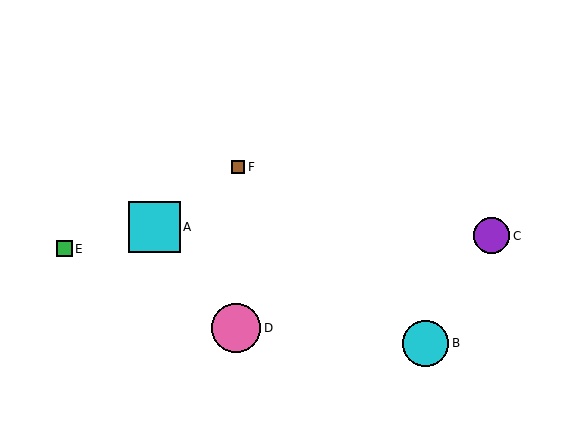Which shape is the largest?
The cyan square (labeled A) is the largest.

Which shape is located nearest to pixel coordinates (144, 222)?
The cyan square (labeled A) at (155, 227) is nearest to that location.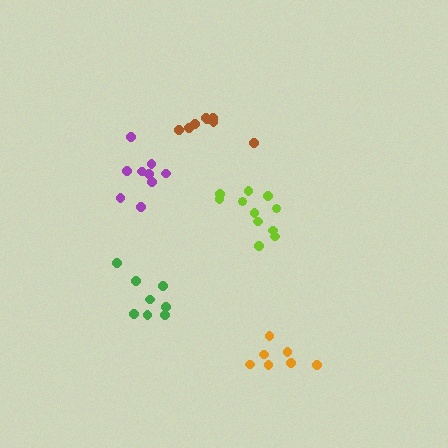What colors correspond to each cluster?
The clusters are colored: lime, green, orange, brown, purple.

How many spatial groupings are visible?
There are 5 spatial groupings.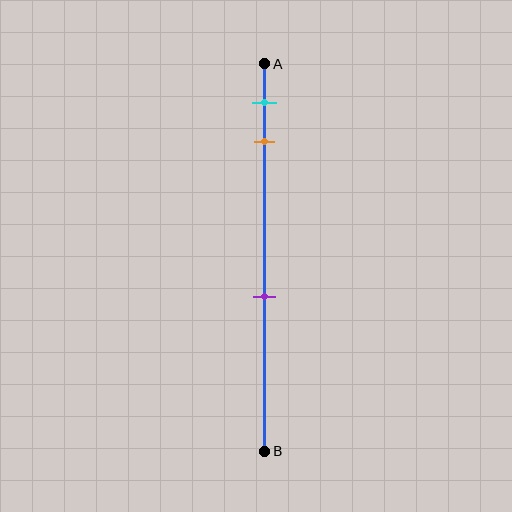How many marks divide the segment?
There are 3 marks dividing the segment.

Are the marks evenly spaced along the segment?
No, the marks are not evenly spaced.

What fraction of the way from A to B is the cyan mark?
The cyan mark is approximately 10% (0.1) of the way from A to B.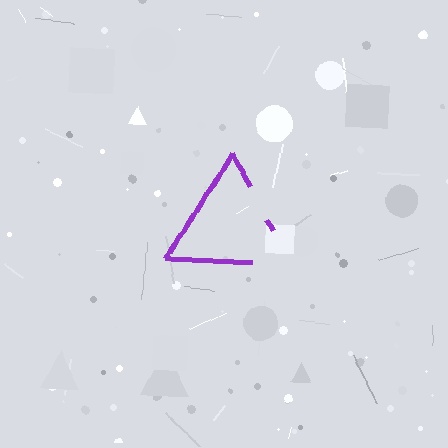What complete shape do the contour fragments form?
The contour fragments form a triangle.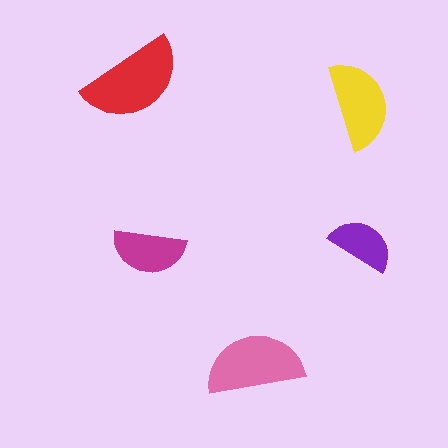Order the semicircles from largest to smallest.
the red one, the pink one, the yellow one, the magenta one, the purple one.